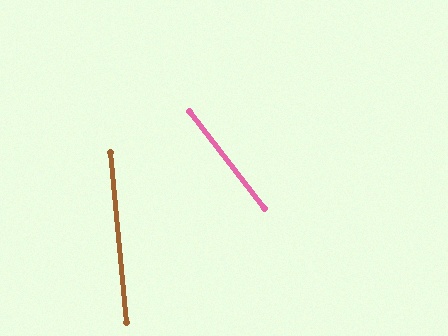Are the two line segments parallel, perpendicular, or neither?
Neither parallel nor perpendicular — they differ by about 33°.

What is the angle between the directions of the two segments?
Approximately 33 degrees.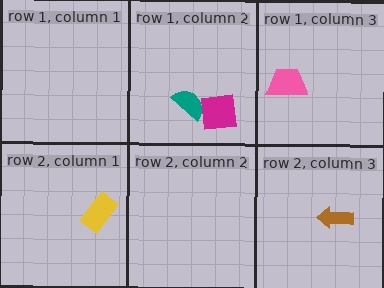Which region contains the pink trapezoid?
The row 1, column 3 region.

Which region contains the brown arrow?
The row 2, column 3 region.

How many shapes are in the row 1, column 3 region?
1.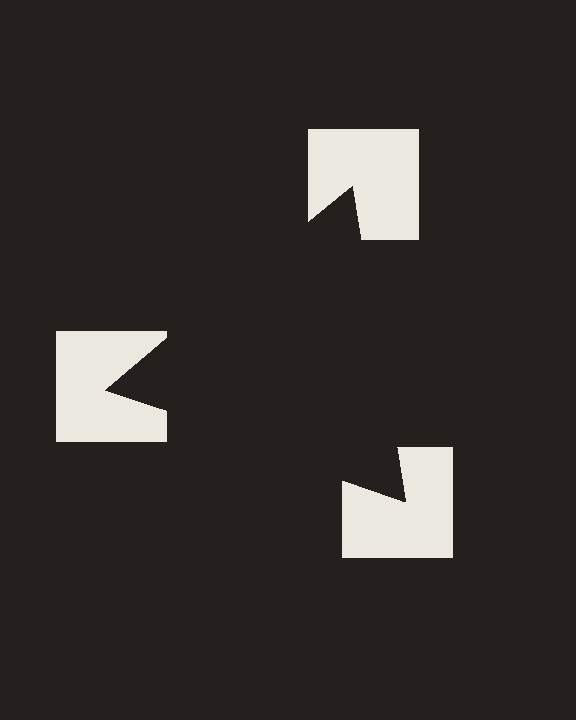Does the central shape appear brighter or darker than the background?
It typically appears slightly darker than the background, even though no actual brightness change is drawn.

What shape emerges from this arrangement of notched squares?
An illusory triangle — its edges are inferred from the aligned wedge cuts in the notched squares, not physically drawn.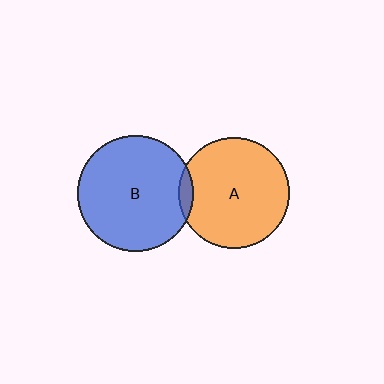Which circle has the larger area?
Circle B (blue).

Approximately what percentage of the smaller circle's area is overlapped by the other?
Approximately 5%.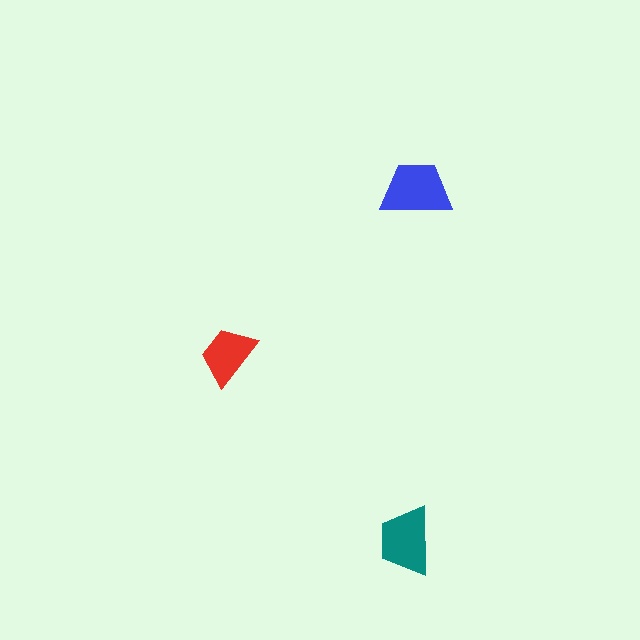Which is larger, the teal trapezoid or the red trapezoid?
The teal one.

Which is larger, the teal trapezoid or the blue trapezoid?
The blue one.